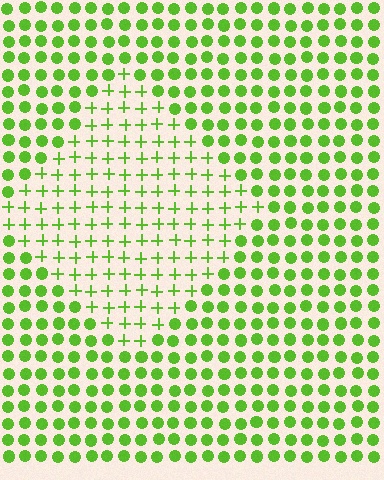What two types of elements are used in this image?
The image uses plus signs inside the diamond region and circles outside it.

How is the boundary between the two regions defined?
The boundary is defined by a change in element shape: plus signs inside vs. circles outside. All elements share the same color and spacing.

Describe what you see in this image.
The image is filled with small lime elements arranged in a uniform grid. A diamond-shaped region contains plus signs, while the surrounding area contains circles. The boundary is defined purely by the change in element shape.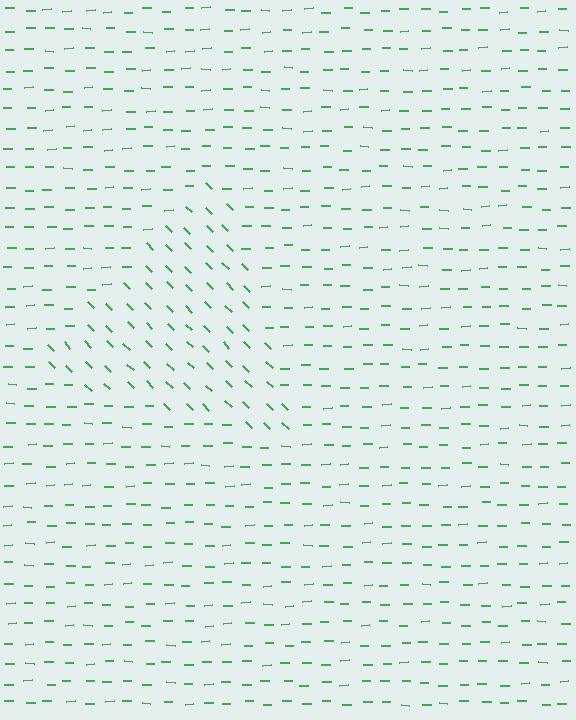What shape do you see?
I see a triangle.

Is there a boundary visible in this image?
Yes, there is a texture boundary formed by a change in line orientation.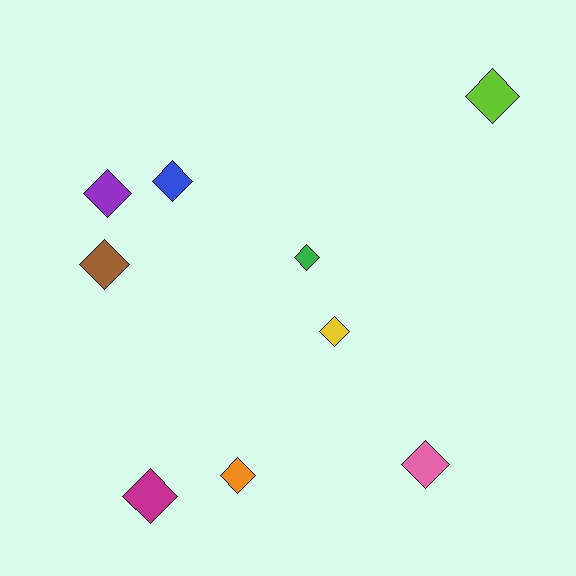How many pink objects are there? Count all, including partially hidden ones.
There is 1 pink object.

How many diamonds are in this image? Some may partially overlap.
There are 9 diamonds.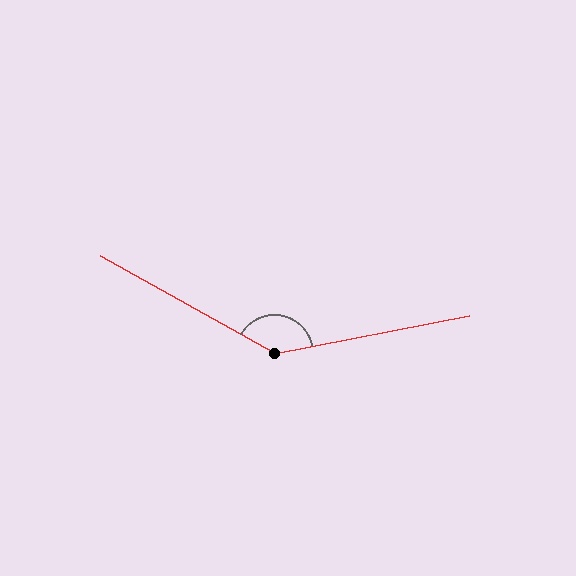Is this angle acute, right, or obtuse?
It is obtuse.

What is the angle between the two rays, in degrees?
Approximately 140 degrees.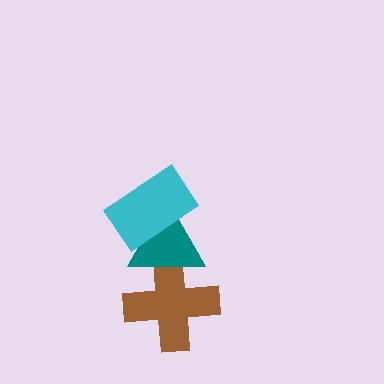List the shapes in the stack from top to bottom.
From top to bottom: the cyan rectangle, the teal triangle, the brown cross.